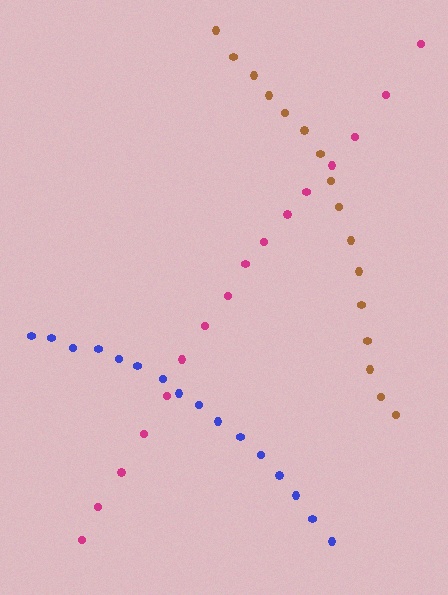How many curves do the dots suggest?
There are 3 distinct paths.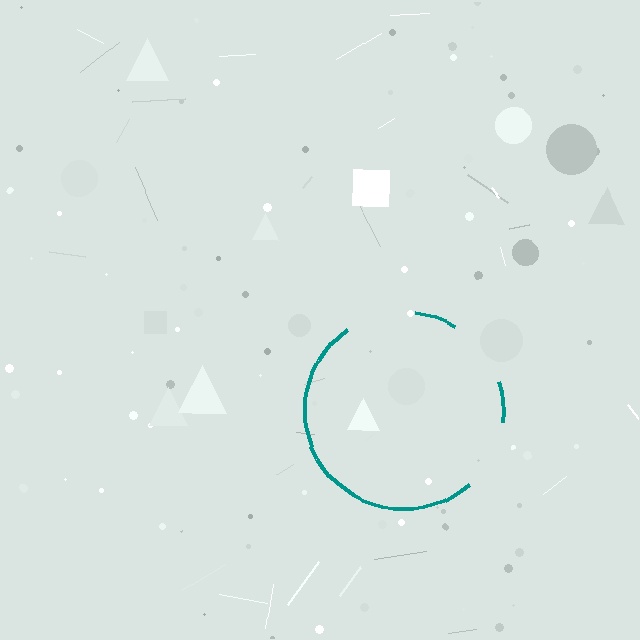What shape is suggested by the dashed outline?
The dashed outline suggests a circle.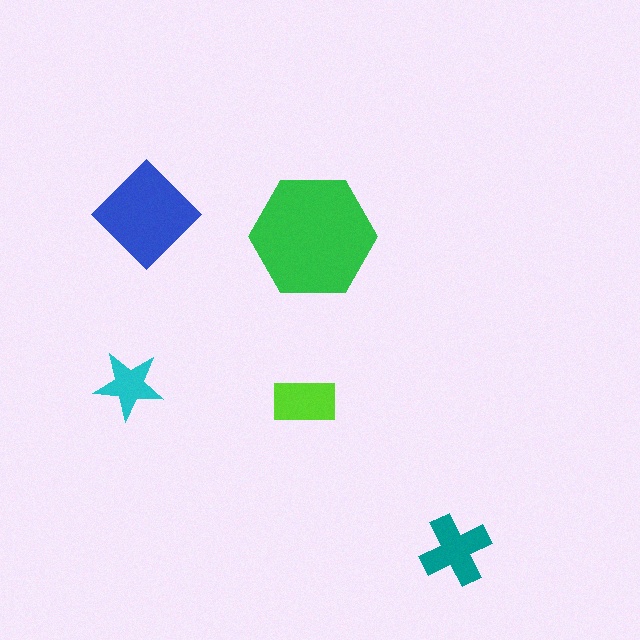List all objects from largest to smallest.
The green hexagon, the blue diamond, the teal cross, the lime rectangle, the cyan star.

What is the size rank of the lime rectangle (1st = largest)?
4th.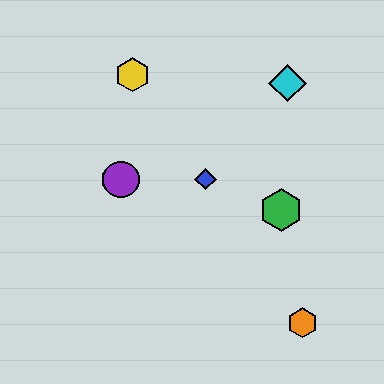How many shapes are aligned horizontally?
3 shapes (the red hexagon, the blue diamond, the purple circle) are aligned horizontally.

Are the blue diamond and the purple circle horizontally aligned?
Yes, both are at y≈179.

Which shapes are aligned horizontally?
The red hexagon, the blue diamond, the purple circle are aligned horizontally.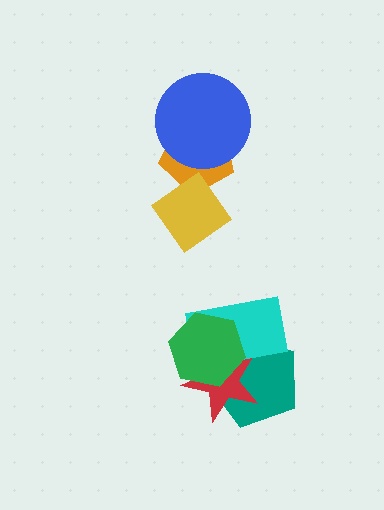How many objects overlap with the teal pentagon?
3 objects overlap with the teal pentagon.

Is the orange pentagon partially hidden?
Yes, it is partially covered by another shape.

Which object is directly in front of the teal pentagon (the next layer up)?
The red star is directly in front of the teal pentagon.